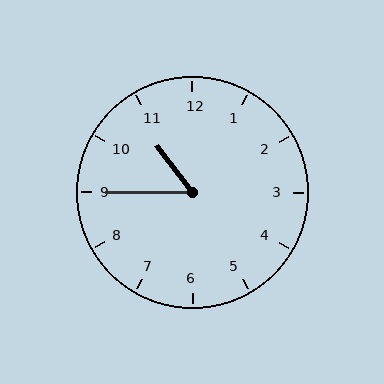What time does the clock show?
10:45.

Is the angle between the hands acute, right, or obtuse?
It is acute.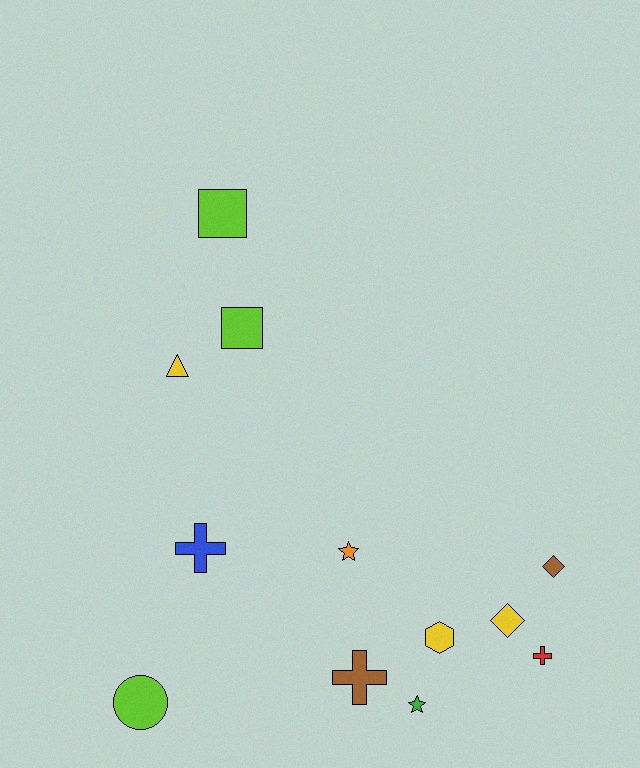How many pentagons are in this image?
There are no pentagons.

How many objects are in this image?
There are 12 objects.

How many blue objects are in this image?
There is 1 blue object.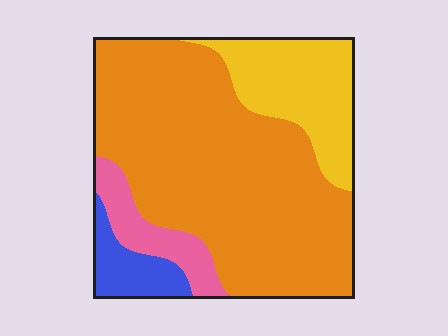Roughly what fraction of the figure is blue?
Blue takes up less than a sixth of the figure.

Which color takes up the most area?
Orange, at roughly 65%.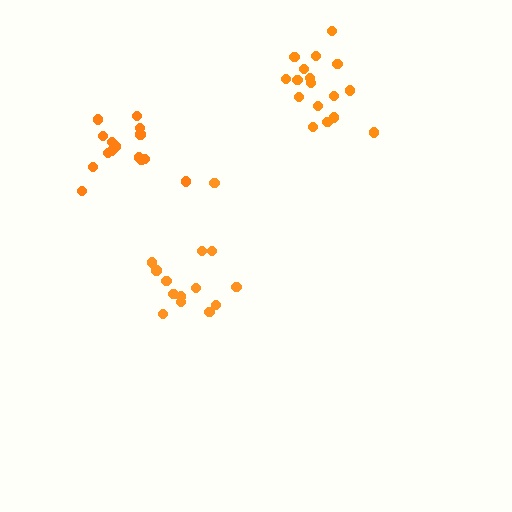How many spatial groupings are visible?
There are 3 spatial groupings.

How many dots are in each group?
Group 1: 14 dots, Group 2: 17 dots, Group 3: 15 dots (46 total).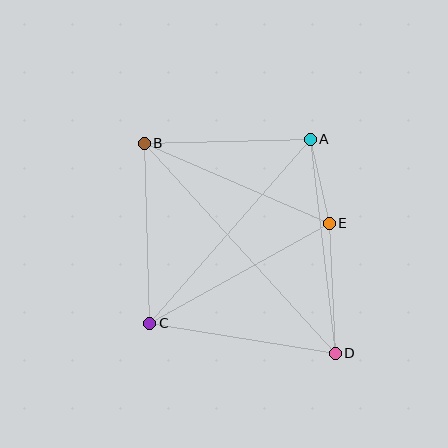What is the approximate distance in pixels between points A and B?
The distance between A and B is approximately 166 pixels.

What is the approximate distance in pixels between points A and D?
The distance between A and D is approximately 215 pixels.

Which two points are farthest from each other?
Points B and D are farthest from each other.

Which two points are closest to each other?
Points A and E are closest to each other.